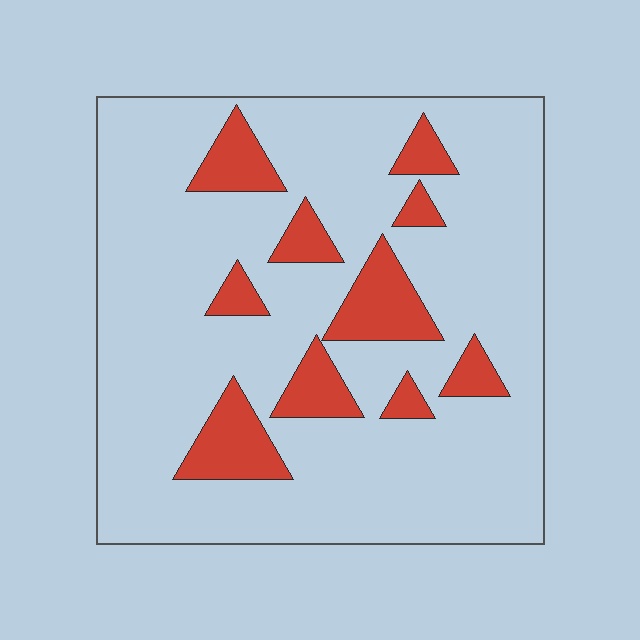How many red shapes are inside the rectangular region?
10.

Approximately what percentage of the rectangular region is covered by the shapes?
Approximately 15%.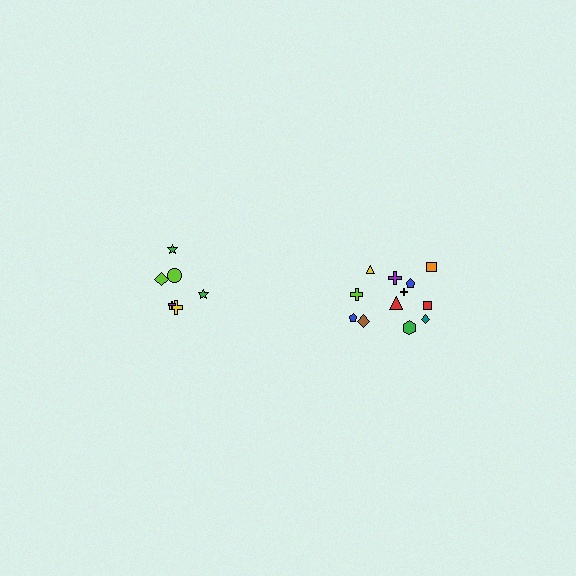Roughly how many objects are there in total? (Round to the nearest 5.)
Roughly 20 objects in total.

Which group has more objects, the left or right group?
The right group.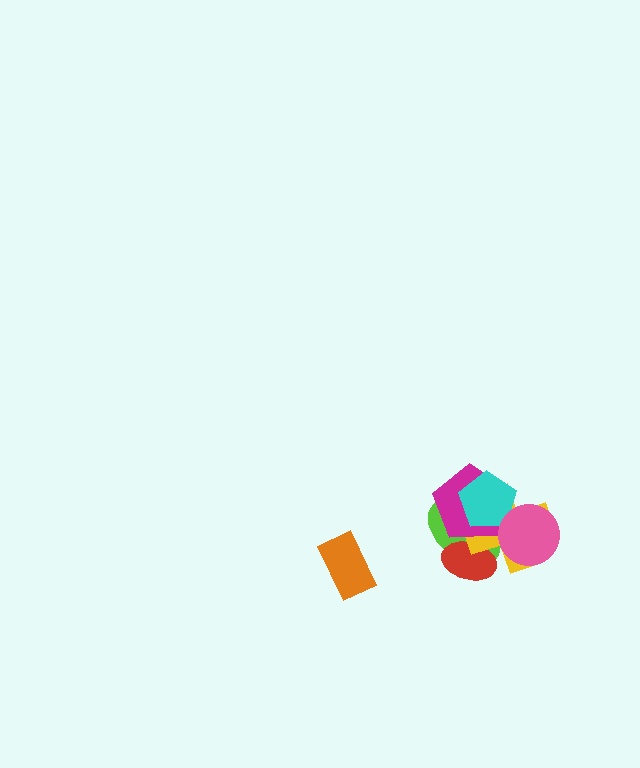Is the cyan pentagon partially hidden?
Yes, it is partially covered by another shape.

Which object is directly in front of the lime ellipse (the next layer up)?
The red ellipse is directly in front of the lime ellipse.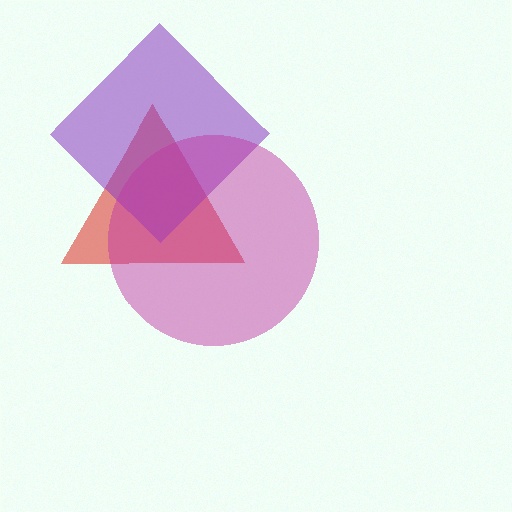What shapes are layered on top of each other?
The layered shapes are: a red triangle, a purple diamond, a magenta circle.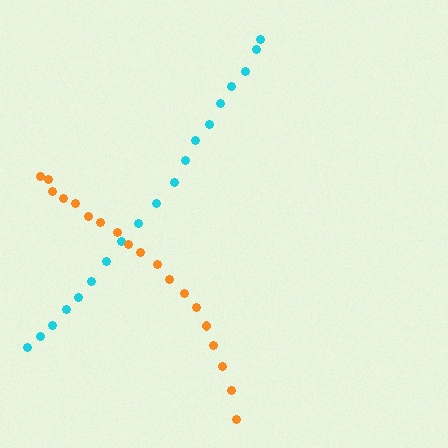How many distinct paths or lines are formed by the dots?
There are 2 distinct paths.